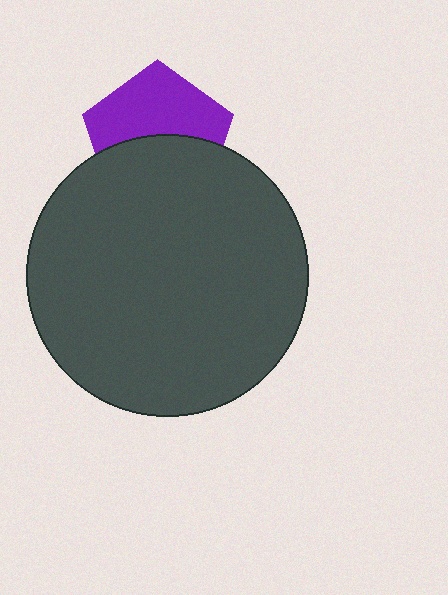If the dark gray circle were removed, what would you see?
You would see the complete purple pentagon.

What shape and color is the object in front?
The object in front is a dark gray circle.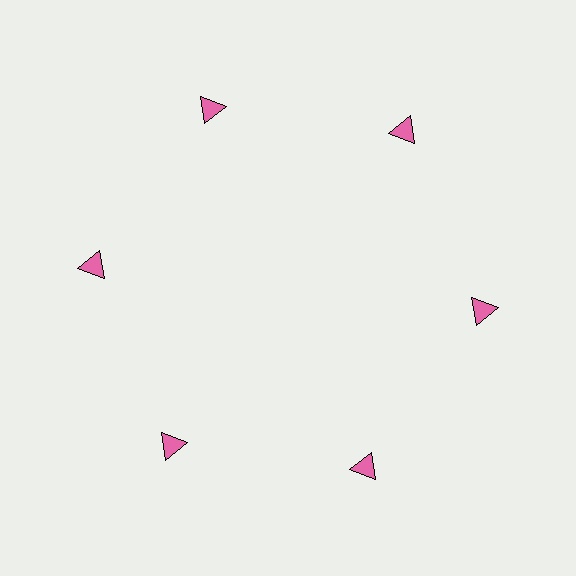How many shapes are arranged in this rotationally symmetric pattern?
There are 6 shapes, arranged in 6 groups of 1.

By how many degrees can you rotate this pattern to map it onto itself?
The pattern maps onto itself every 60 degrees of rotation.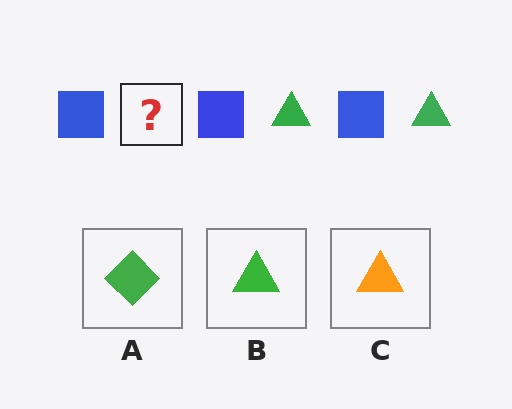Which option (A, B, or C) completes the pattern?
B.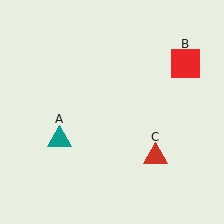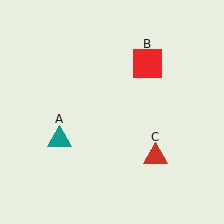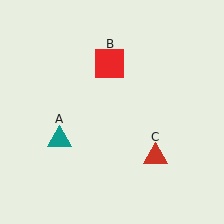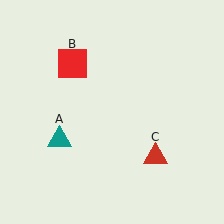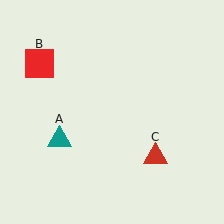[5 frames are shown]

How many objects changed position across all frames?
1 object changed position: red square (object B).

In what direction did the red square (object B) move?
The red square (object B) moved left.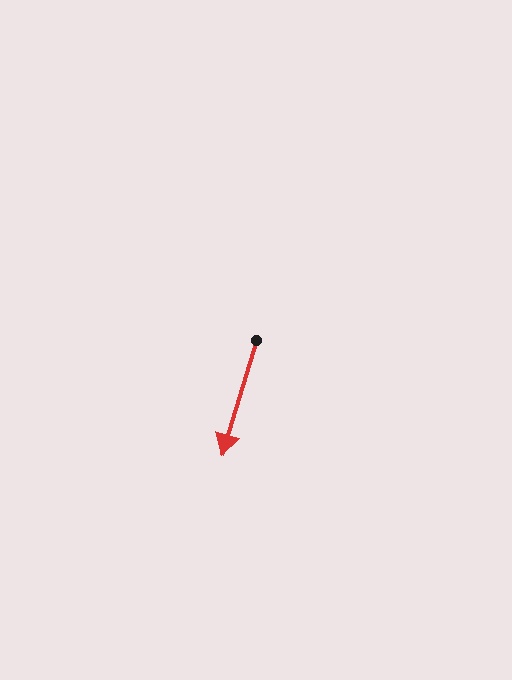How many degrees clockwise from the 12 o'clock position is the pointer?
Approximately 197 degrees.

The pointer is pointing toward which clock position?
Roughly 7 o'clock.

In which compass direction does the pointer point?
South.